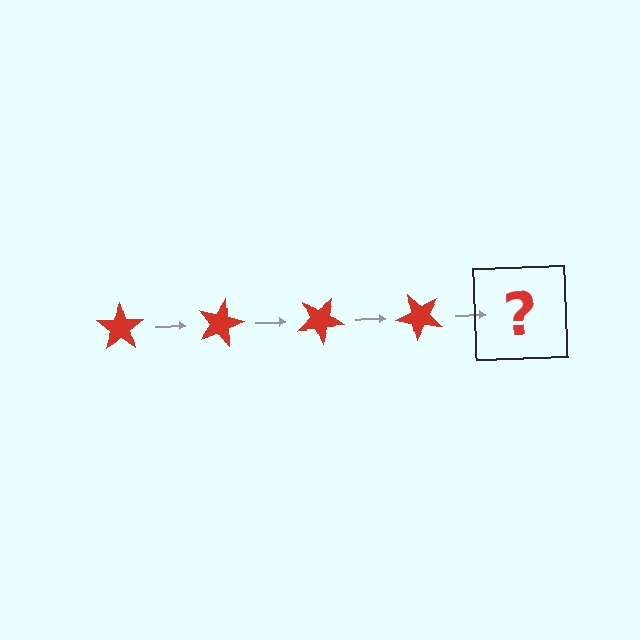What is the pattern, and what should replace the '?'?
The pattern is that the star rotates 15 degrees each step. The '?' should be a red star rotated 60 degrees.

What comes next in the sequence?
The next element should be a red star rotated 60 degrees.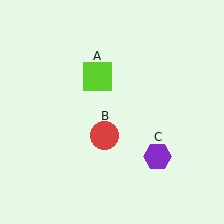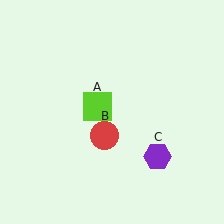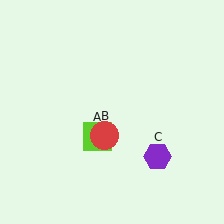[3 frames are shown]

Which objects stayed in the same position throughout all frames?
Red circle (object B) and purple hexagon (object C) remained stationary.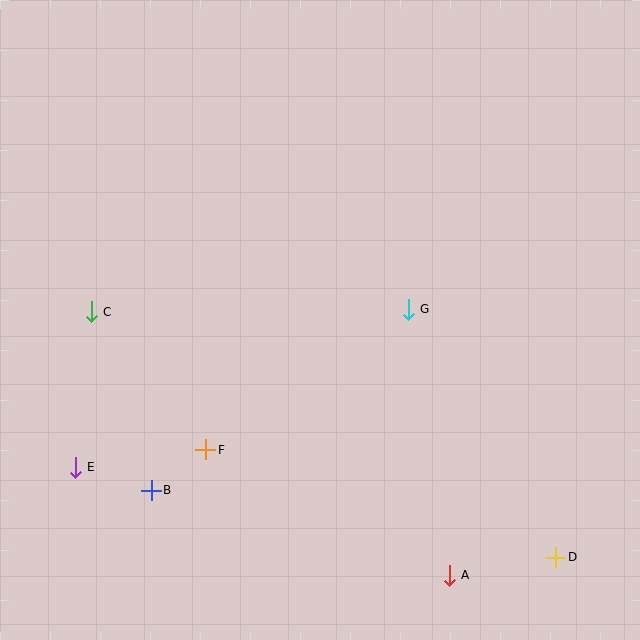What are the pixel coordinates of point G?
Point G is at (408, 309).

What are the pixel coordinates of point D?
Point D is at (556, 557).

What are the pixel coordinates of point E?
Point E is at (75, 467).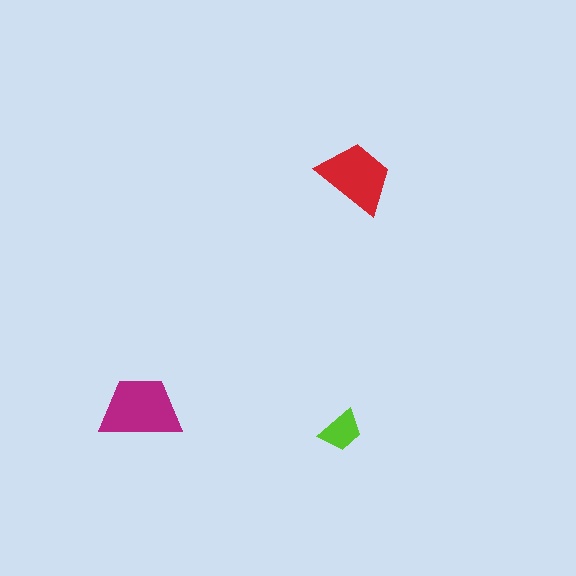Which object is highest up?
The red trapezoid is topmost.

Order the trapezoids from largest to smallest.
the magenta one, the red one, the lime one.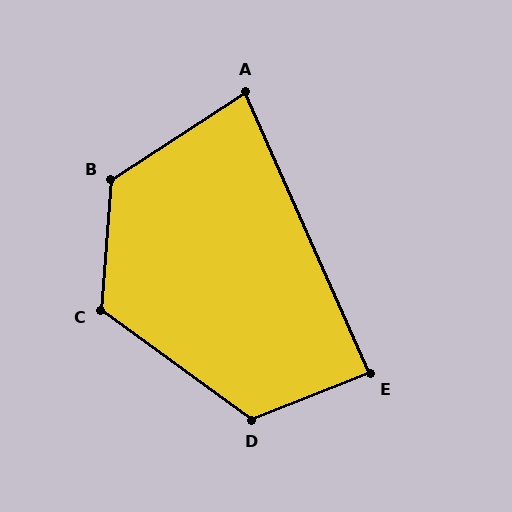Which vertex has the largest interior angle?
B, at approximately 127 degrees.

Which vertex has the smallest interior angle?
A, at approximately 81 degrees.